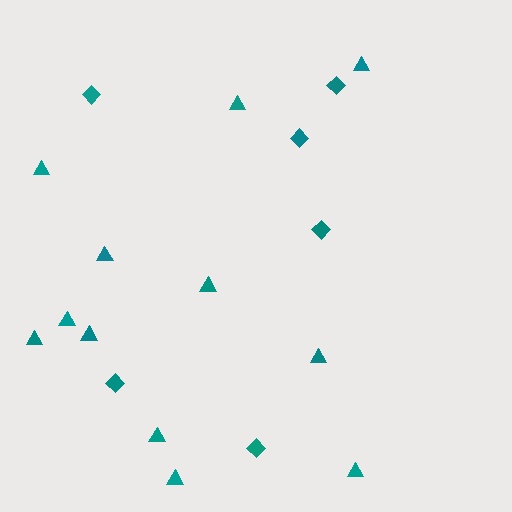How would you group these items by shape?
There are 2 groups: one group of triangles (12) and one group of diamonds (6).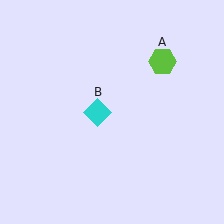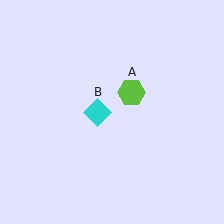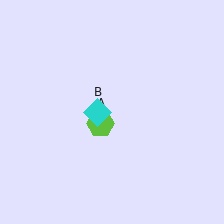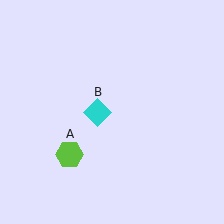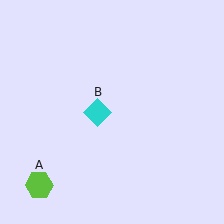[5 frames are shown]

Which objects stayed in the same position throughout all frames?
Cyan diamond (object B) remained stationary.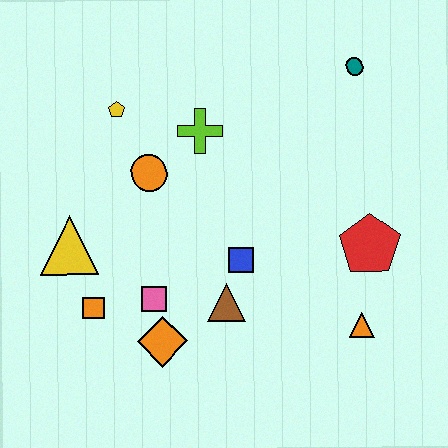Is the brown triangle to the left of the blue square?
Yes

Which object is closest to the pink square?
The orange diamond is closest to the pink square.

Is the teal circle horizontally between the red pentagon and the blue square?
Yes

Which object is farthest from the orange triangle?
The yellow pentagon is farthest from the orange triangle.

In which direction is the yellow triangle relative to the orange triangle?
The yellow triangle is to the left of the orange triangle.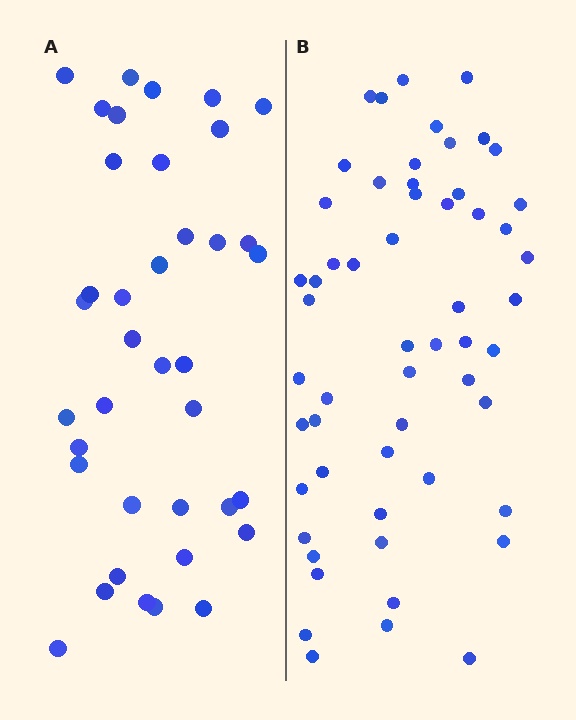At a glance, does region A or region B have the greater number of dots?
Region B (the right region) has more dots.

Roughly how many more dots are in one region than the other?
Region B has approximately 20 more dots than region A.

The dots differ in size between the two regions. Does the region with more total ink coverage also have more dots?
No. Region A has more total ink coverage because its dots are larger, but region B actually contains more individual dots. Total area can be misleading — the number of items is what matters here.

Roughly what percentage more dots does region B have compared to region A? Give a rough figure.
About 45% more.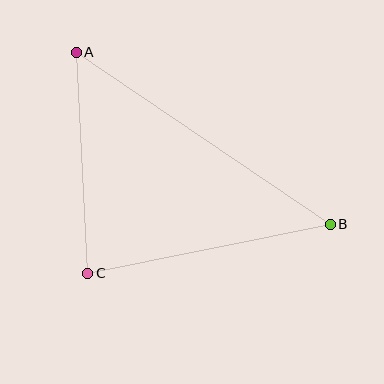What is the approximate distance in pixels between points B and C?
The distance between B and C is approximately 248 pixels.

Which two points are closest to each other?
Points A and C are closest to each other.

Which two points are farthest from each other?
Points A and B are farthest from each other.